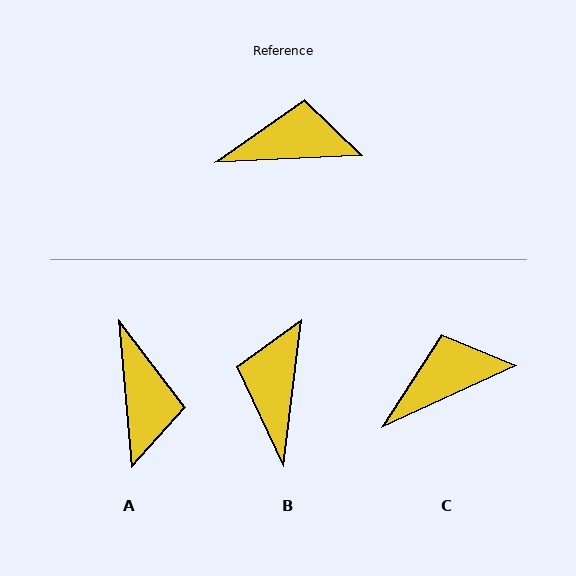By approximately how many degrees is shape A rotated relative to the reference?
Approximately 88 degrees clockwise.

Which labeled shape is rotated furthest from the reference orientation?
A, about 88 degrees away.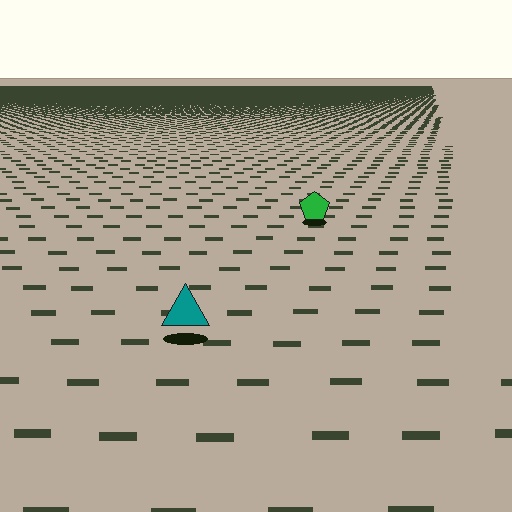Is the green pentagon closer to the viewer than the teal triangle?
No. The teal triangle is closer — you can tell from the texture gradient: the ground texture is coarser near it.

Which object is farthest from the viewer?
The green pentagon is farthest from the viewer. It appears smaller and the ground texture around it is denser.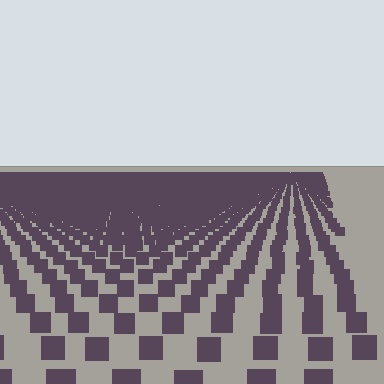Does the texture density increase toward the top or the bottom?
Density increases toward the top.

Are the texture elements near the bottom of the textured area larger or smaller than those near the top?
Larger. Near the bottom, elements are closer to the viewer and appear at a bigger on-screen size.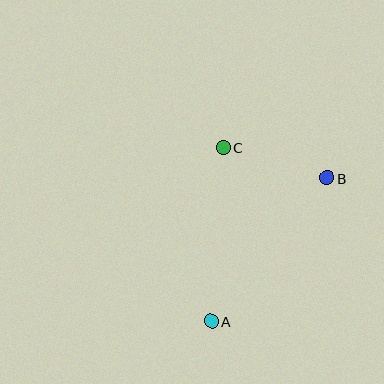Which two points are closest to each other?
Points B and C are closest to each other.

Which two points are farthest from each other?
Points A and B are farthest from each other.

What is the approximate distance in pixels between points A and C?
The distance between A and C is approximately 174 pixels.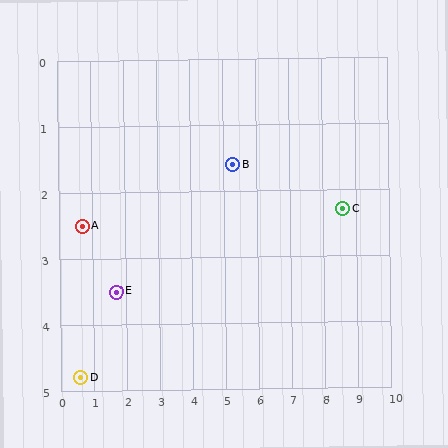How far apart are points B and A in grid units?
Points B and A are about 4.7 grid units apart.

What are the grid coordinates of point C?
Point C is at approximately (8.6, 2.3).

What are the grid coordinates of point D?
Point D is at approximately (0.6, 4.8).